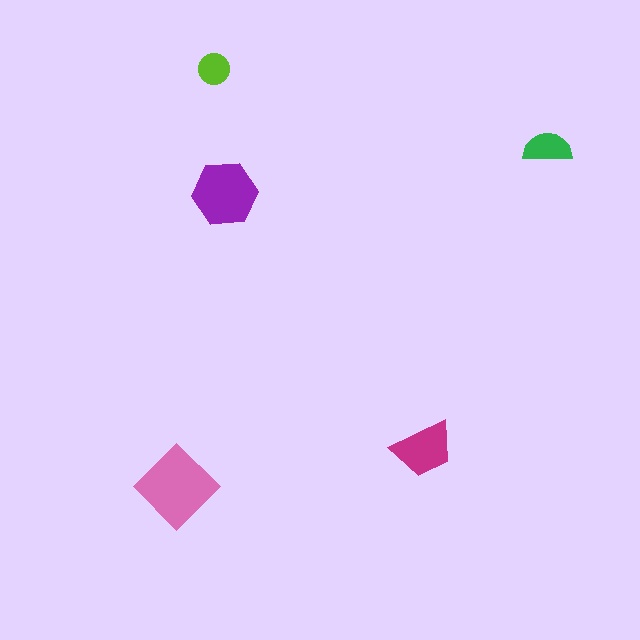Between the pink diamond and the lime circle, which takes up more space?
The pink diamond.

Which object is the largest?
The pink diamond.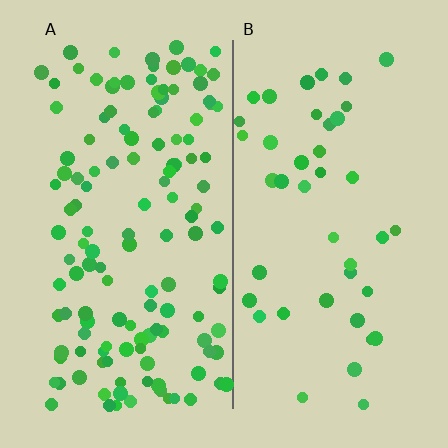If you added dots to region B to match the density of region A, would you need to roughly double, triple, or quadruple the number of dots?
Approximately triple.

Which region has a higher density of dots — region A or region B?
A (the left).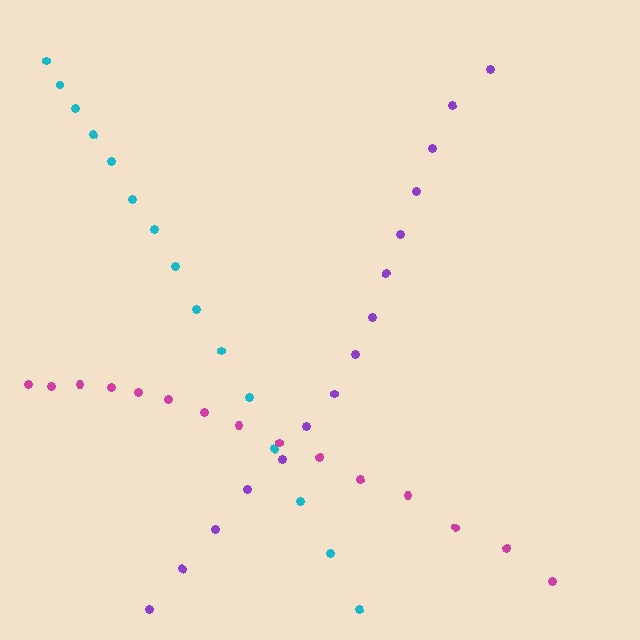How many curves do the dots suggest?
There are 3 distinct paths.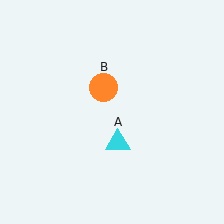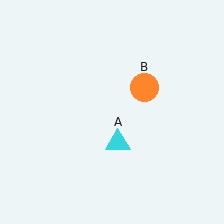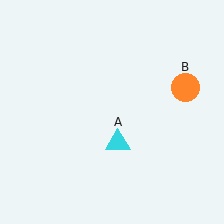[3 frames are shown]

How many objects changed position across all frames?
1 object changed position: orange circle (object B).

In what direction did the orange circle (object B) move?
The orange circle (object B) moved right.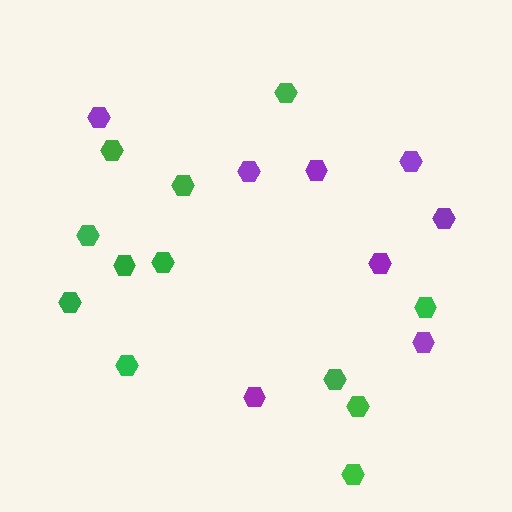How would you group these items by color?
There are 2 groups: one group of green hexagons (12) and one group of purple hexagons (8).